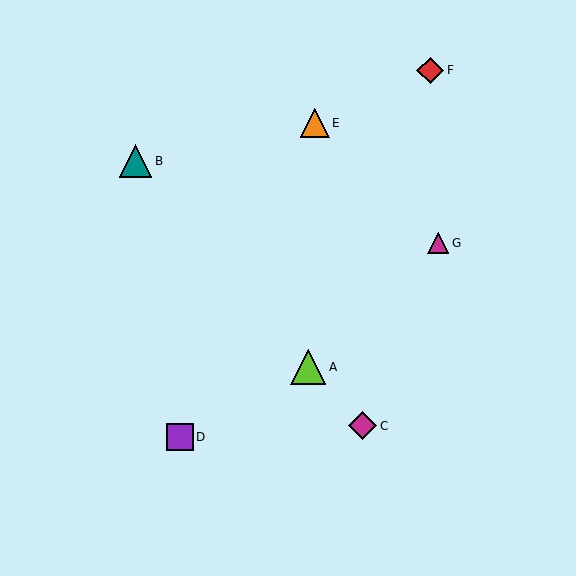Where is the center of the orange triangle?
The center of the orange triangle is at (315, 123).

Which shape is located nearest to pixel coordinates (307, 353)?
The lime triangle (labeled A) at (308, 367) is nearest to that location.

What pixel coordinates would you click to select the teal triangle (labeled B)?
Click at (135, 161) to select the teal triangle B.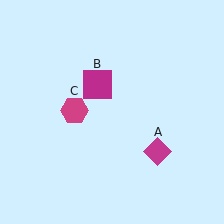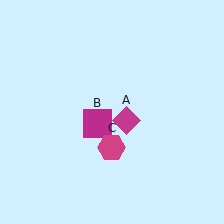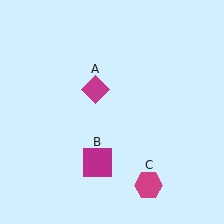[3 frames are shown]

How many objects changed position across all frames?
3 objects changed position: magenta diamond (object A), magenta square (object B), magenta hexagon (object C).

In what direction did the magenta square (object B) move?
The magenta square (object B) moved down.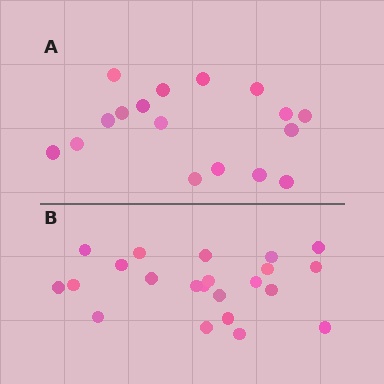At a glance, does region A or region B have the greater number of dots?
Region B (the bottom region) has more dots.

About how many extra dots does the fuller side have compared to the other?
Region B has about 5 more dots than region A.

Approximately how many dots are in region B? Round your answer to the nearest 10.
About 20 dots. (The exact count is 22, which rounds to 20.)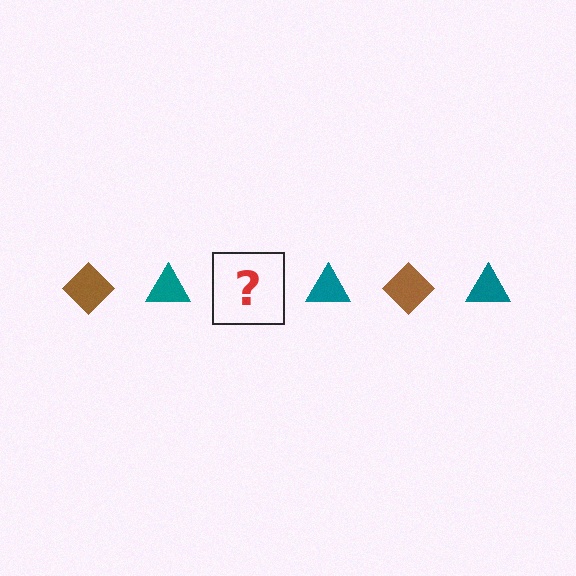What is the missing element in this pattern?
The missing element is a brown diamond.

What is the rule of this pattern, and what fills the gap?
The rule is that the pattern alternates between brown diamond and teal triangle. The gap should be filled with a brown diamond.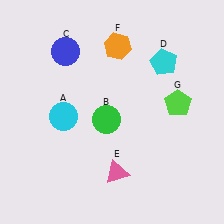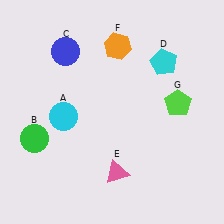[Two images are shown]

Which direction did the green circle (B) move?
The green circle (B) moved left.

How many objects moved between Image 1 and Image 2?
1 object moved between the two images.